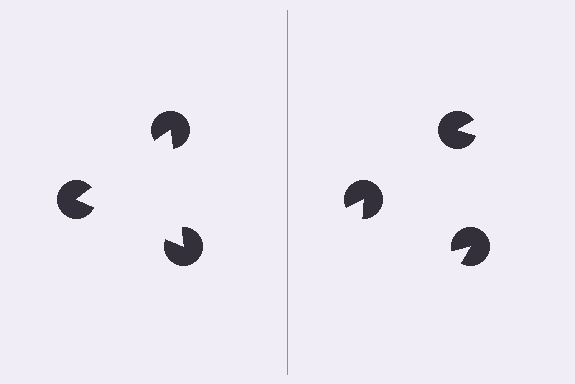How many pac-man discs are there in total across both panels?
6 — 3 on each side.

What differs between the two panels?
The pac-man discs are positioned identically on both sides; only the wedge orientations differ. On the left they align to a triangle; on the right they are misaligned.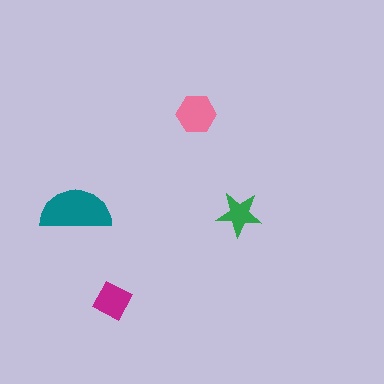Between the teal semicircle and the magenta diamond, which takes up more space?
The teal semicircle.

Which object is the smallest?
The green star.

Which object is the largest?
The teal semicircle.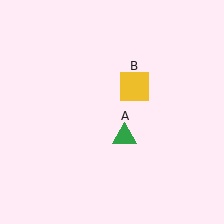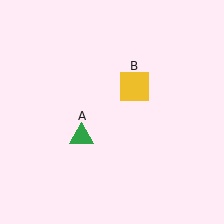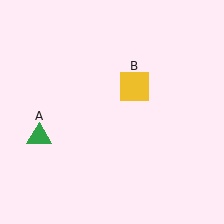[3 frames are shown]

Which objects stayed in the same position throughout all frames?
Yellow square (object B) remained stationary.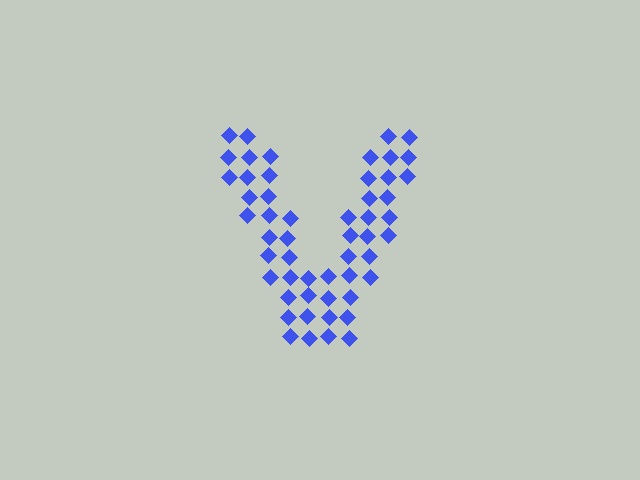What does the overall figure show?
The overall figure shows the letter V.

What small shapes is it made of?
It is made of small diamonds.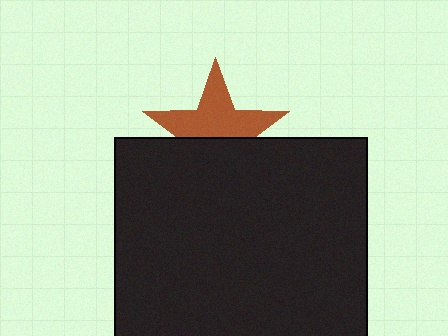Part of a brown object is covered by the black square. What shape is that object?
It is a star.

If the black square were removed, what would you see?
You would see the complete brown star.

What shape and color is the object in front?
The object in front is a black square.